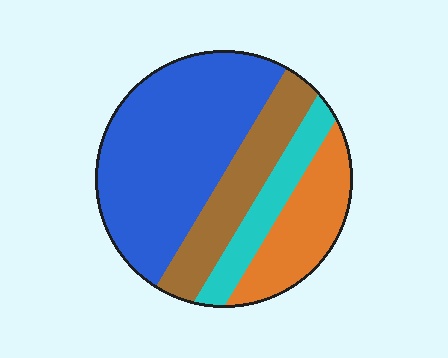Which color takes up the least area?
Cyan, at roughly 15%.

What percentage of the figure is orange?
Orange takes up about one fifth (1/5) of the figure.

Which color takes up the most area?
Blue, at roughly 50%.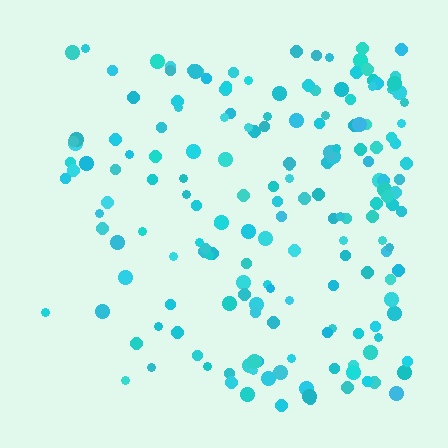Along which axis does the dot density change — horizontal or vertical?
Horizontal.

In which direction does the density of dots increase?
From left to right, with the right side densest.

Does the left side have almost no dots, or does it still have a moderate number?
Still a moderate number, just noticeably fewer than the right.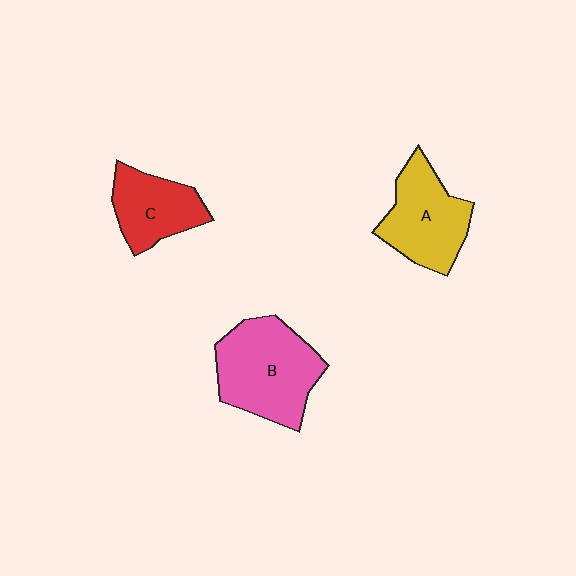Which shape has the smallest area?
Shape C (red).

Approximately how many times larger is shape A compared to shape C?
Approximately 1.2 times.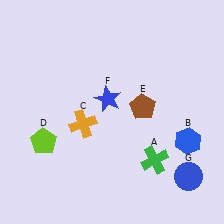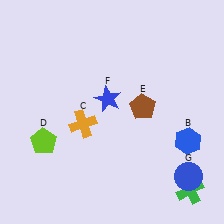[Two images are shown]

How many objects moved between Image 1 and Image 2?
1 object moved between the two images.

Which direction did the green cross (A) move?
The green cross (A) moved right.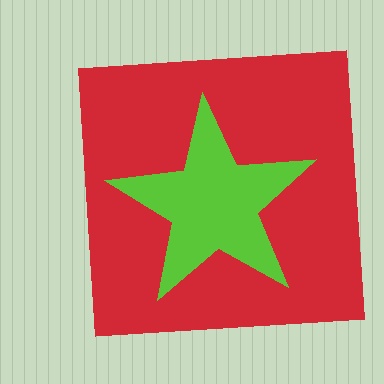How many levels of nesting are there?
2.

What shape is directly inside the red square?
The lime star.